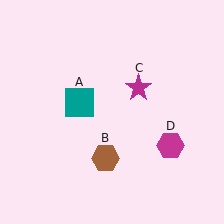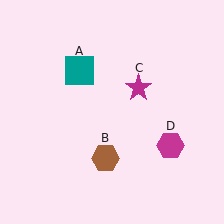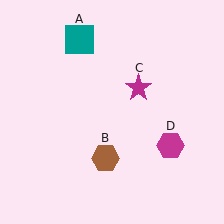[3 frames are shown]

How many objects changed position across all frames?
1 object changed position: teal square (object A).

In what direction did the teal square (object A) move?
The teal square (object A) moved up.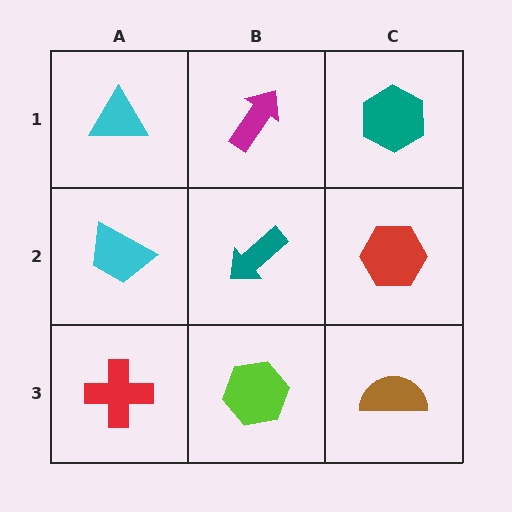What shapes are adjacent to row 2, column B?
A magenta arrow (row 1, column B), a lime hexagon (row 3, column B), a cyan trapezoid (row 2, column A), a red hexagon (row 2, column C).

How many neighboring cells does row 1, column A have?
2.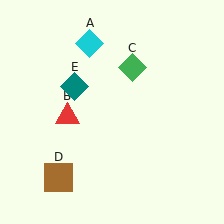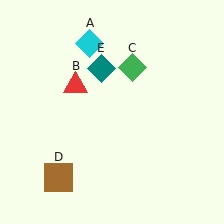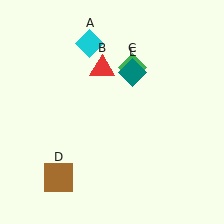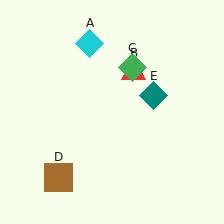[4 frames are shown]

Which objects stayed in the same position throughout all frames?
Cyan diamond (object A) and green diamond (object C) and brown square (object D) remained stationary.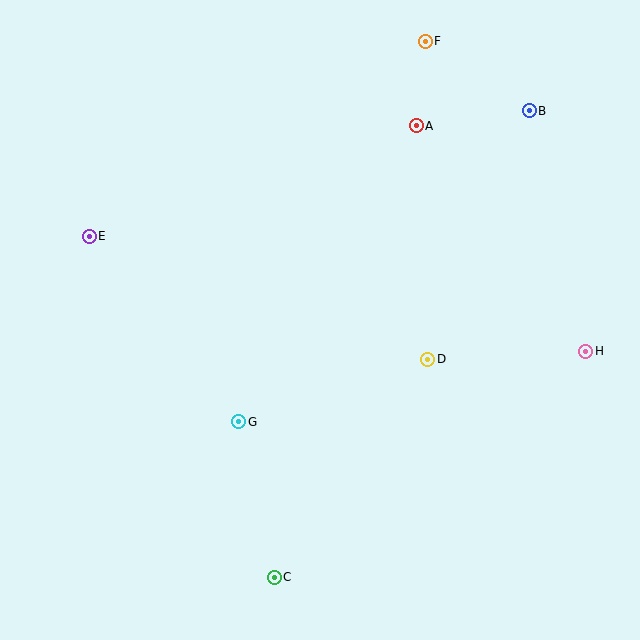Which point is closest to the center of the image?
Point D at (428, 359) is closest to the center.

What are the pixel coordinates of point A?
Point A is at (416, 126).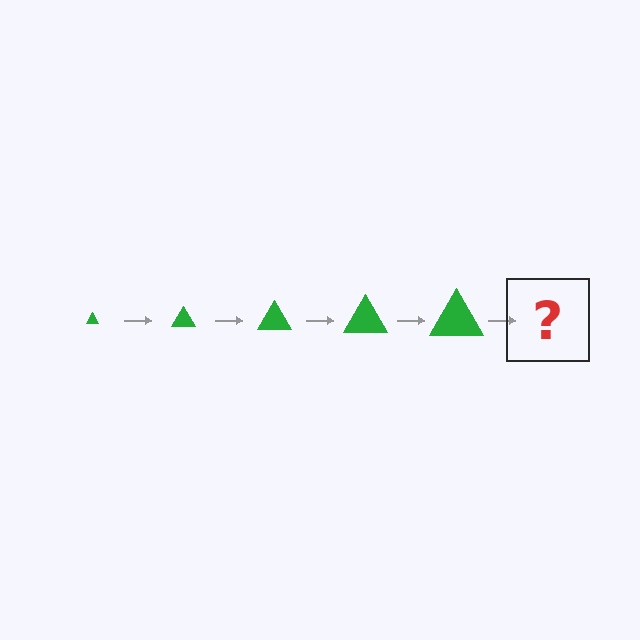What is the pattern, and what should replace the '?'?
The pattern is that the triangle gets progressively larger each step. The '?' should be a green triangle, larger than the previous one.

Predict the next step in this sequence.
The next step is a green triangle, larger than the previous one.